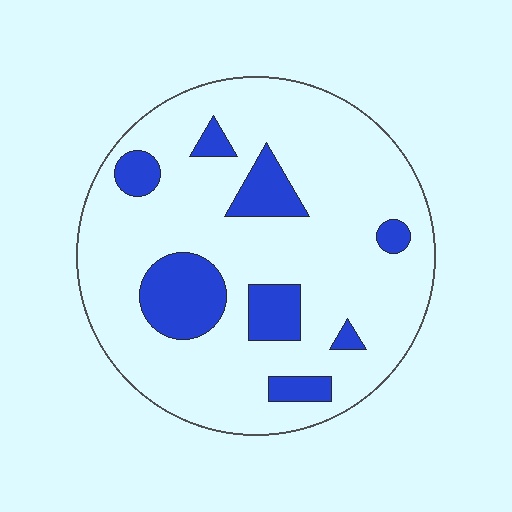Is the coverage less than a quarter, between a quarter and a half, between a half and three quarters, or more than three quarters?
Less than a quarter.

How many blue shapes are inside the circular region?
8.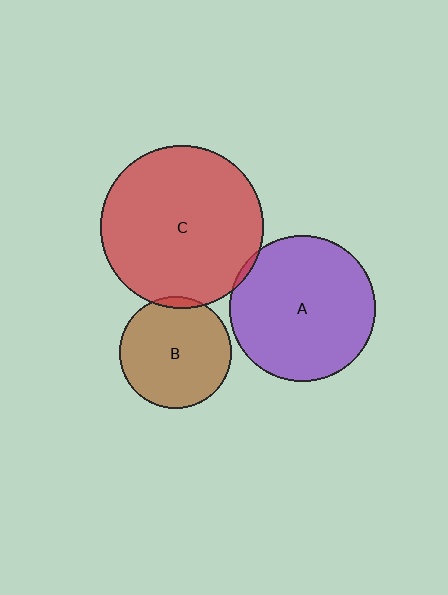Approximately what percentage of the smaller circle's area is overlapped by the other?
Approximately 5%.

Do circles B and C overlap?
Yes.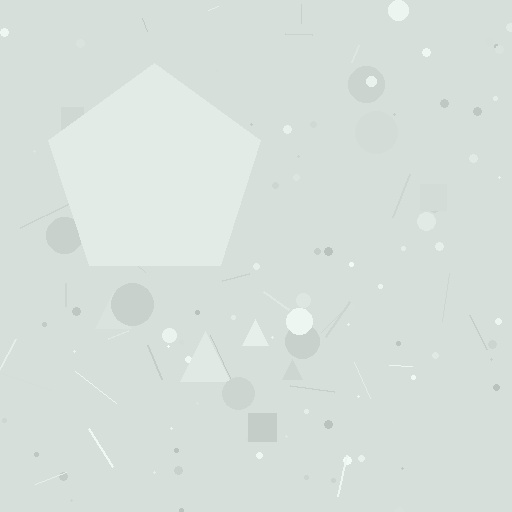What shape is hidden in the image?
A pentagon is hidden in the image.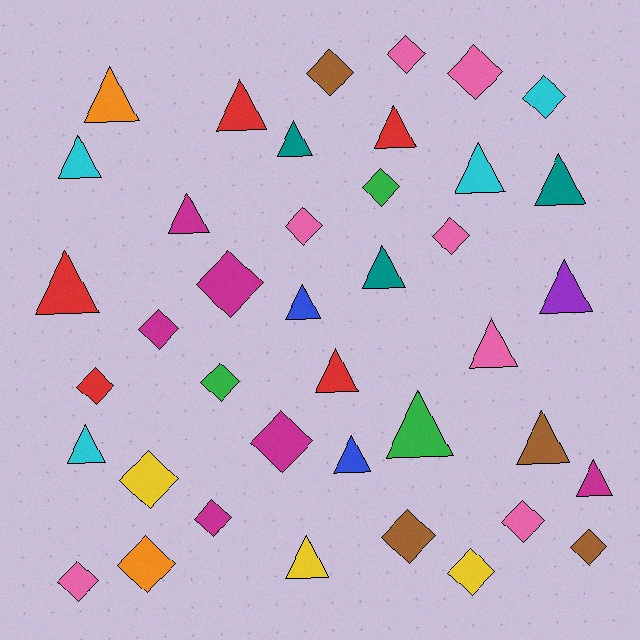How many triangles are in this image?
There are 20 triangles.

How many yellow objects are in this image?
There are 3 yellow objects.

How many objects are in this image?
There are 40 objects.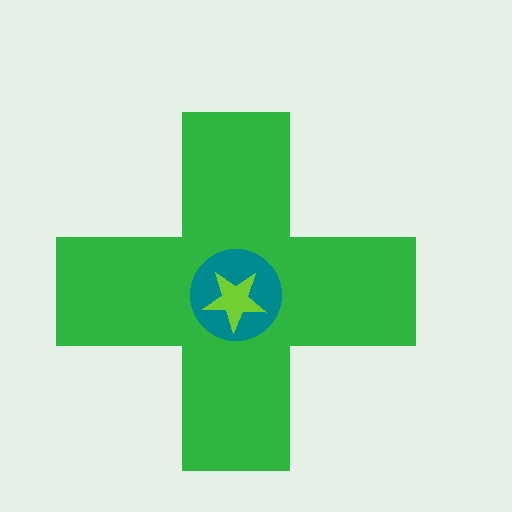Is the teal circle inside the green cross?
Yes.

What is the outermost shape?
The green cross.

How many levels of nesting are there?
3.